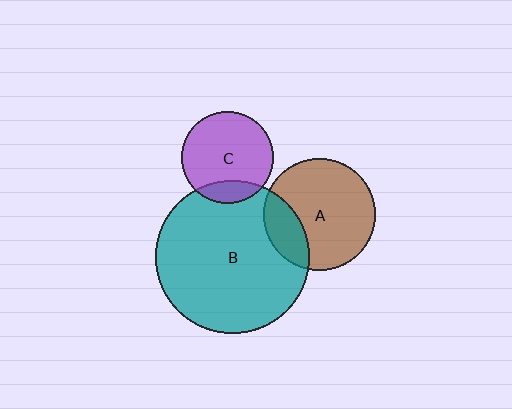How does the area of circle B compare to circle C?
Approximately 2.8 times.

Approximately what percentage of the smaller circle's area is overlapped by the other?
Approximately 15%.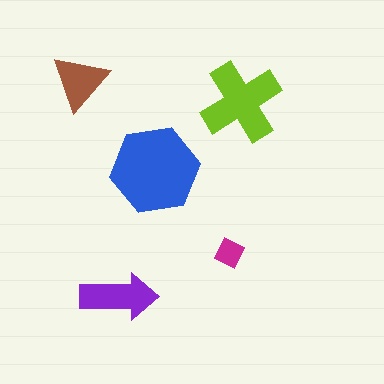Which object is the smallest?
The magenta diamond.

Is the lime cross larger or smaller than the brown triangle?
Larger.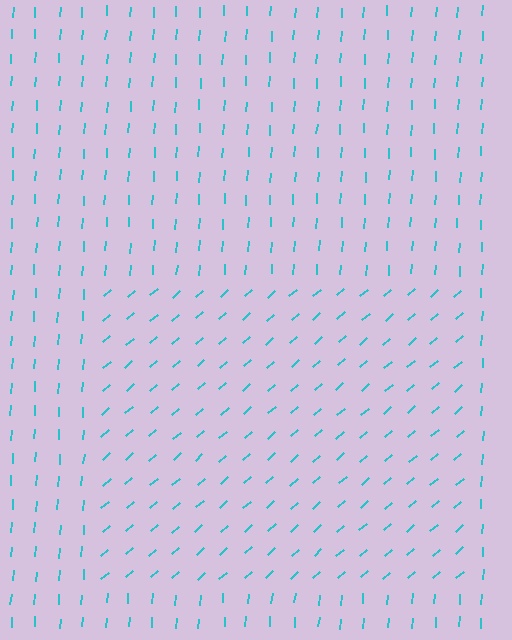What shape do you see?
I see a rectangle.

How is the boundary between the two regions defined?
The boundary is defined purely by a change in line orientation (approximately 45 degrees difference). All lines are the same color and thickness.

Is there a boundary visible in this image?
Yes, there is a texture boundary formed by a change in line orientation.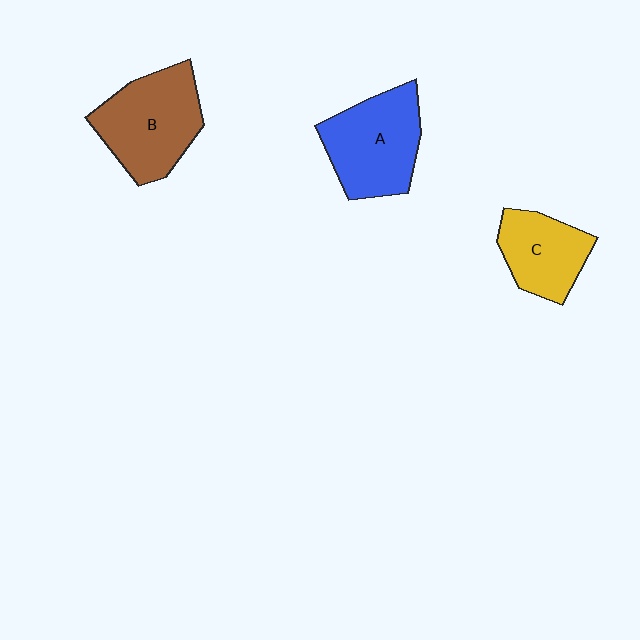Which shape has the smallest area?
Shape C (yellow).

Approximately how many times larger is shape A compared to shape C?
Approximately 1.4 times.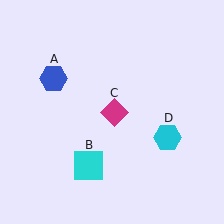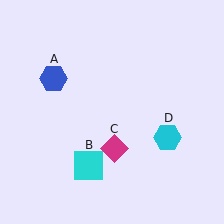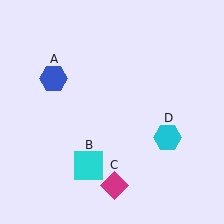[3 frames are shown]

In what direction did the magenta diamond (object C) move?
The magenta diamond (object C) moved down.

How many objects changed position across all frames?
1 object changed position: magenta diamond (object C).